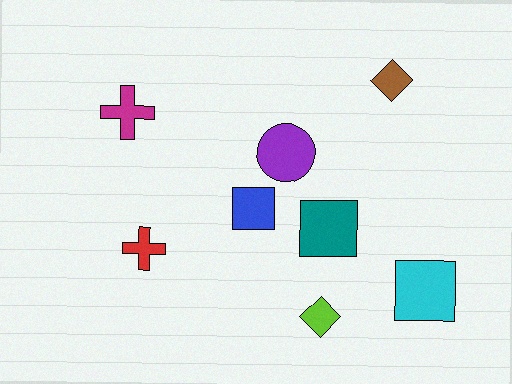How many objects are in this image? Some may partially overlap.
There are 8 objects.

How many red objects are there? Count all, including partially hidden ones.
There is 1 red object.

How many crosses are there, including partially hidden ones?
There are 2 crosses.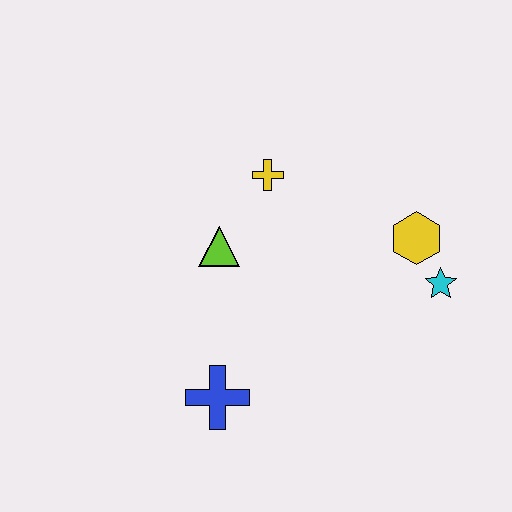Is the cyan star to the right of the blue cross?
Yes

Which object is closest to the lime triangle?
The yellow cross is closest to the lime triangle.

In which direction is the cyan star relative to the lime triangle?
The cyan star is to the right of the lime triangle.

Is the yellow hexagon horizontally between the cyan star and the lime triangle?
Yes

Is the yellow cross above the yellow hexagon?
Yes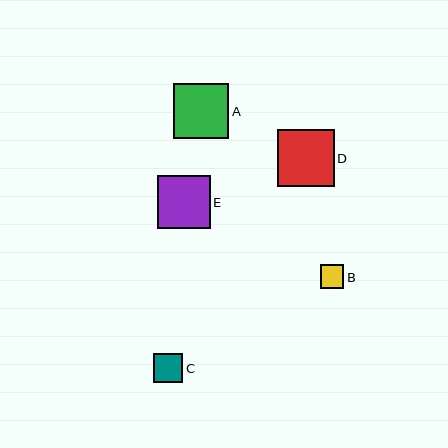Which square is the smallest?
Square B is the smallest with a size of approximately 24 pixels.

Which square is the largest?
Square D is the largest with a size of approximately 57 pixels.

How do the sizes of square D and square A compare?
Square D and square A are approximately the same size.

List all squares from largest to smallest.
From largest to smallest: D, A, E, C, B.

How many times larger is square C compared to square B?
Square C is approximately 1.2 times the size of square B.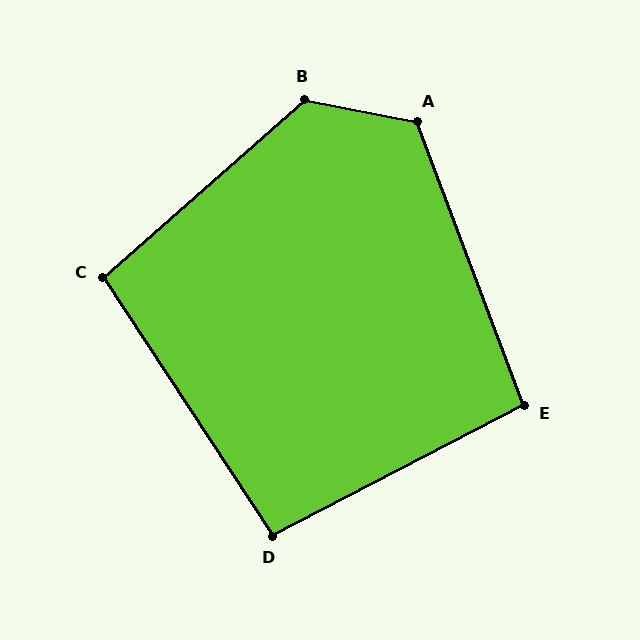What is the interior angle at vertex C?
Approximately 98 degrees (obtuse).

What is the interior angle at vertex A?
Approximately 122 degrees (obtuse).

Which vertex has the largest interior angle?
B, at approximately 127 degrees.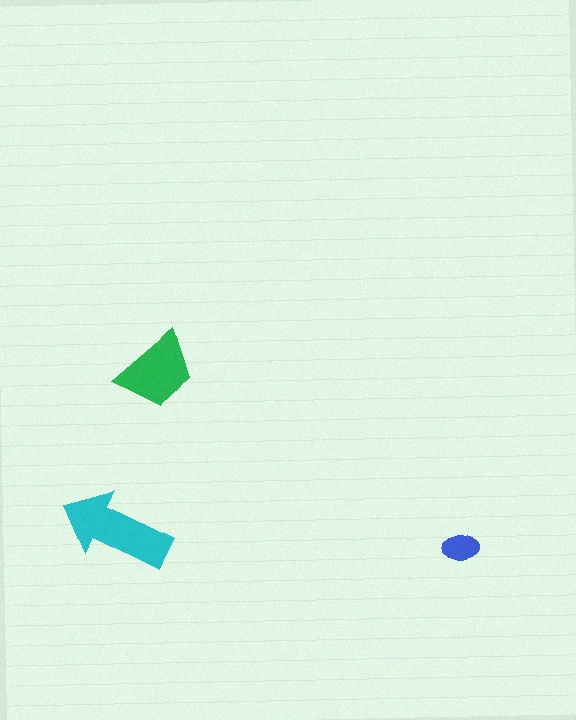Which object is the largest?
The cyan arrow.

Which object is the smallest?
The blue ellipse.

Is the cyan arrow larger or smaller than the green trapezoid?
Larger.